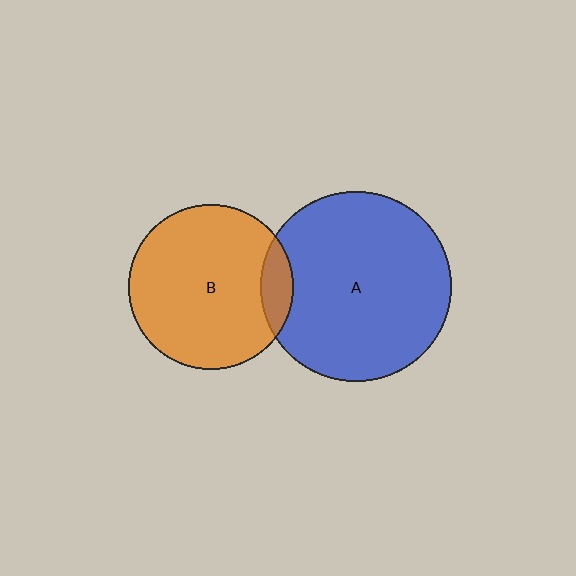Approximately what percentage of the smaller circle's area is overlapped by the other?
Approximately 10%.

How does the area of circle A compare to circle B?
Approximately 1.3 times.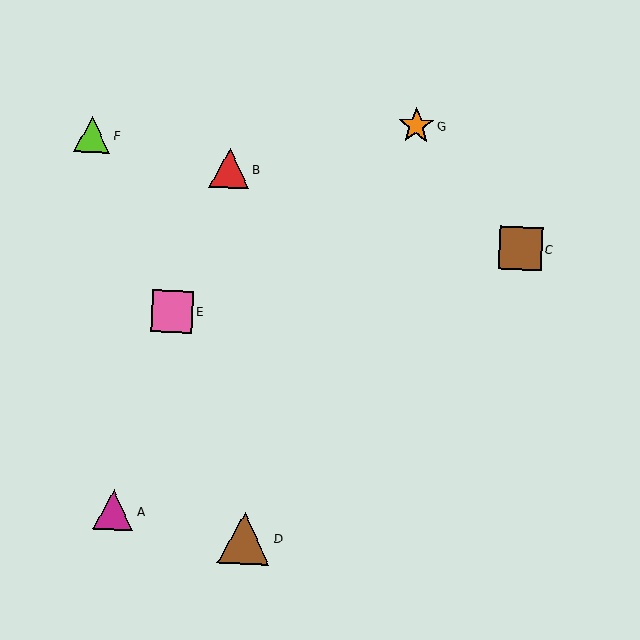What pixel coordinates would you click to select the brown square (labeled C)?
Click at (521, 248) to select the brown square C.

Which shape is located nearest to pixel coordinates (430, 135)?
The orange star (labeled G) at (416, 126) is nearest to that location.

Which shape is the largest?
The brown triangle (labeled D) is the largest.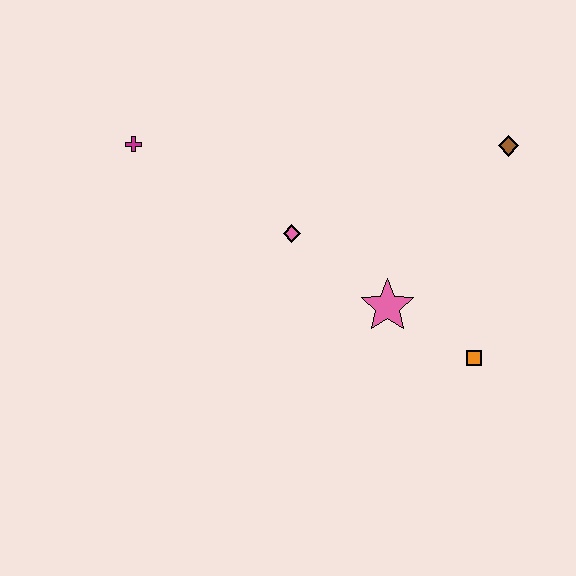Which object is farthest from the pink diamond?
The brown diamond is farthest from the pink diamond.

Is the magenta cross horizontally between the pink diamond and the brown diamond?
No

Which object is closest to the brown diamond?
The pink star is closest to the brown diamond.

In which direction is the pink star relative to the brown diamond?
The pink star is below the brown diamond.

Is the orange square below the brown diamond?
Yes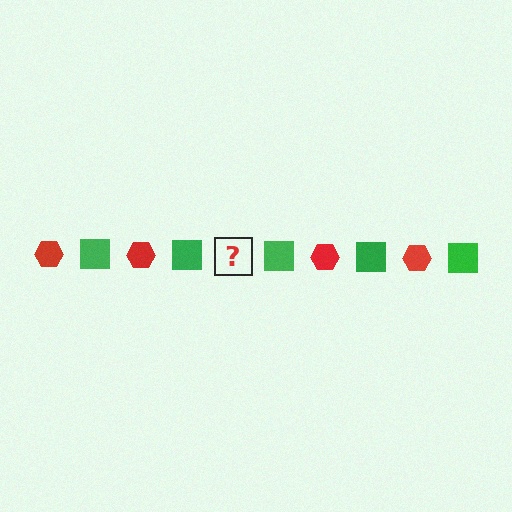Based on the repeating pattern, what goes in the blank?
The blank should be a red hexagon.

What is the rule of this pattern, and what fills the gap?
The rule is that the pattern alternates between red hexagon and green square. The gap should be filled with a red hexagon.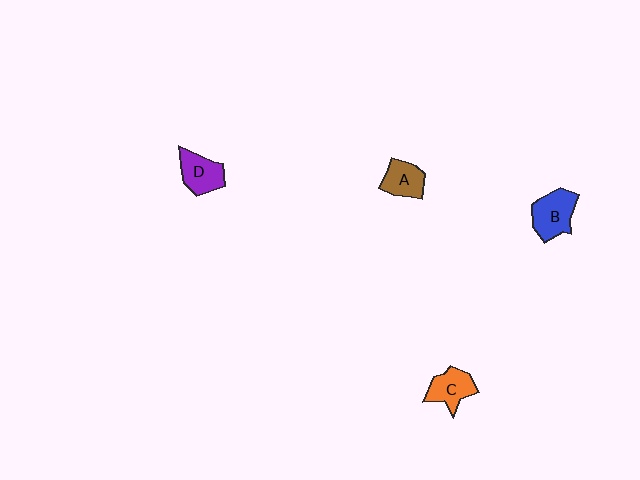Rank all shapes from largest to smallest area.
From largest to smallest: B (blue), D (purple), C (orange), A (brown).